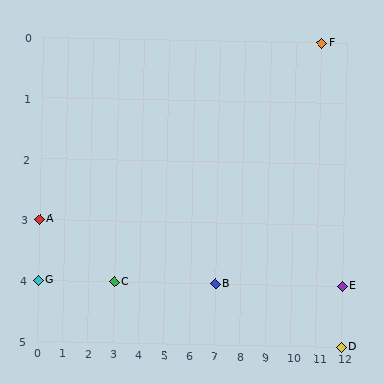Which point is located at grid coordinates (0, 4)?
Point G is at (0, 4).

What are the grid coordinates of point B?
Point B is at grid coordinates (7, 4).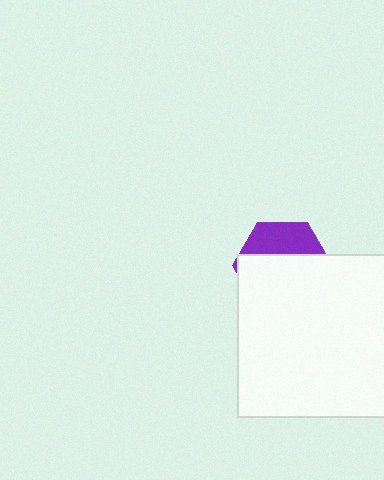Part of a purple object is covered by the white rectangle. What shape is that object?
It is a hexagon.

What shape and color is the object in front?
The object in front is a white rectangle.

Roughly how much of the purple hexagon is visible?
A small part of it is visible (roughly 34%).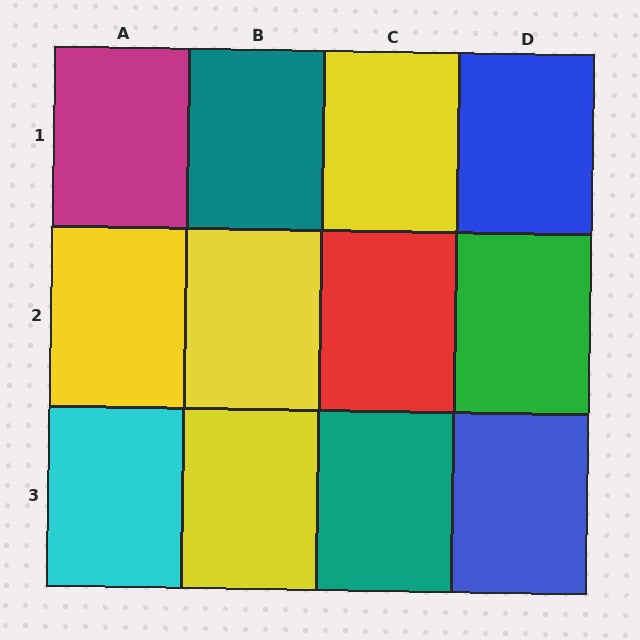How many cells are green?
1 cell is green.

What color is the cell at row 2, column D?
Green.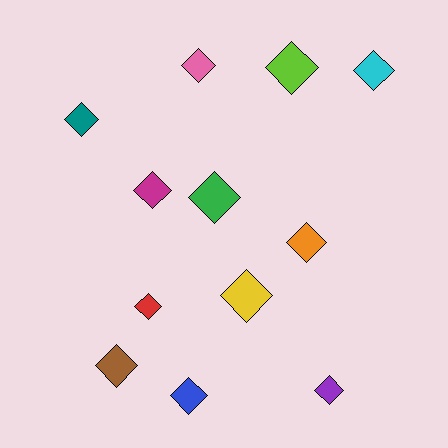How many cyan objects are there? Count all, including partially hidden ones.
There is 1 cyan object.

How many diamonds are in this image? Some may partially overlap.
There are 12 diamonds.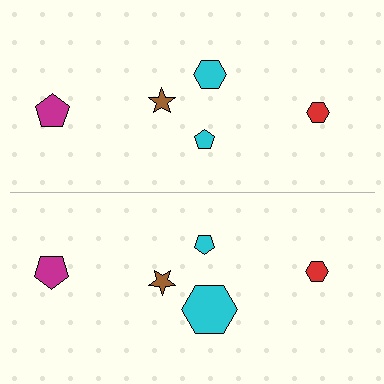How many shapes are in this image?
There are 10 shapes in this image.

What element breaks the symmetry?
The cyan hexagon on the bottom side has a different size than its mirror counterpart.